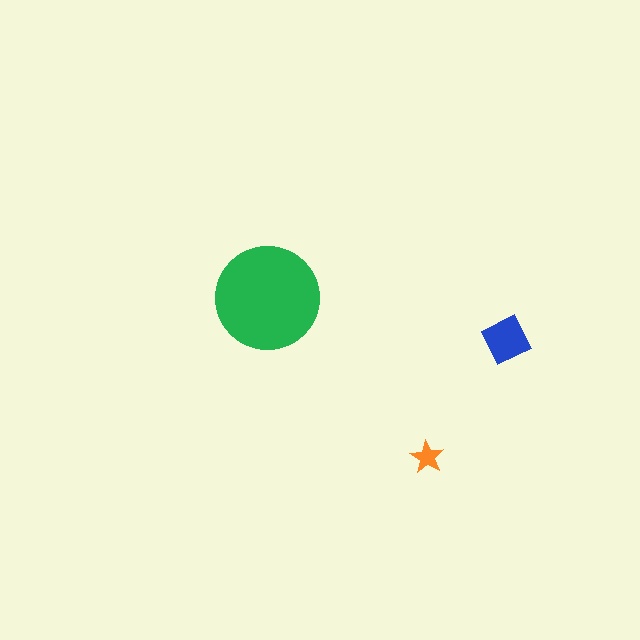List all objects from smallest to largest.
The orange star, the blue diamond, the green circle.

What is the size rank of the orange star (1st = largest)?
3rd.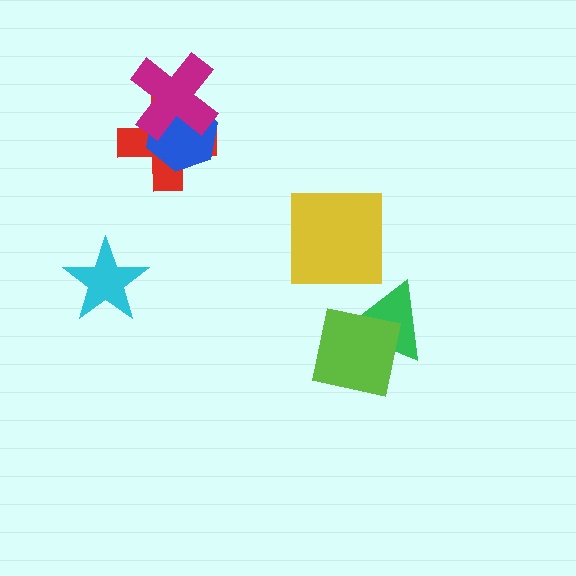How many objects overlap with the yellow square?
0 objects overlap with the yellow square.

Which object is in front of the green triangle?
The lime square is in front of the green triangle.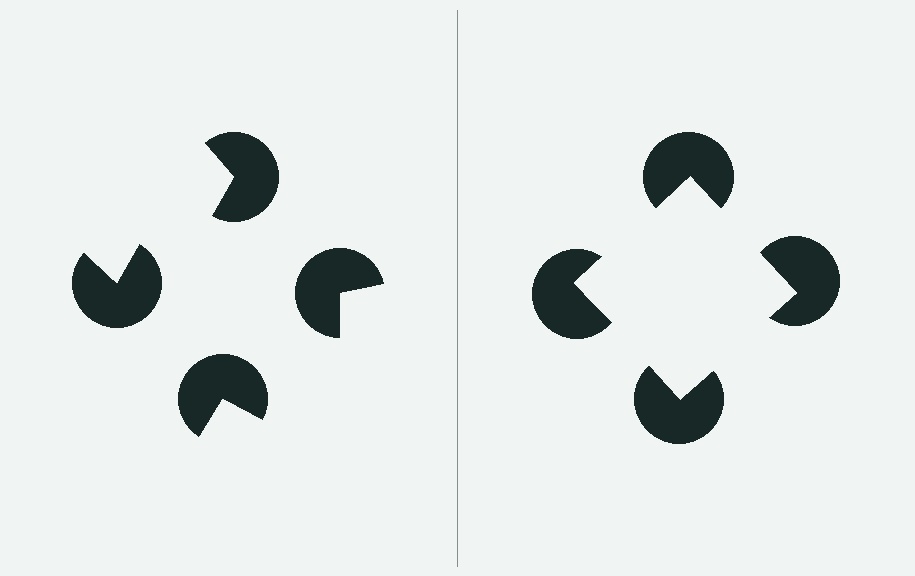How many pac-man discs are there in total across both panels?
8 — 4 on each side.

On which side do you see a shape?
An illusory square appears on the right side. On the left side the wedge cuts are rotated, so no coherent shape forms.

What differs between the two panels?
The pac-man discs are positioned identically on both sides; only the wedge orientations differ. On the right they align to a square; on the left they are misaligned.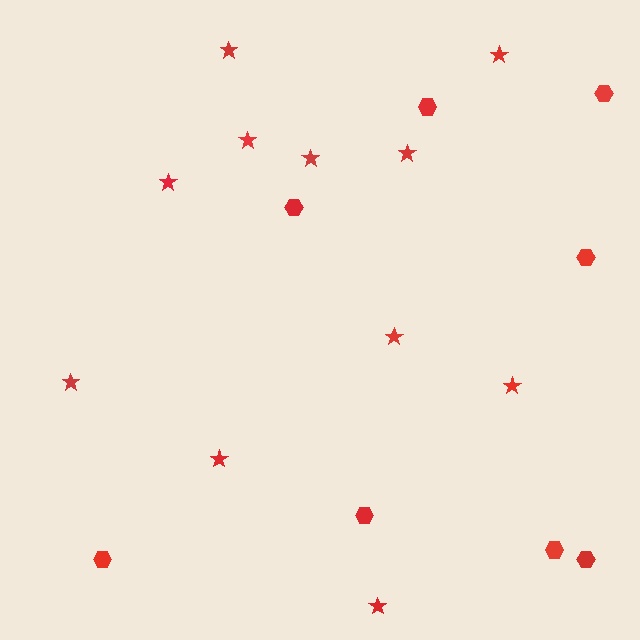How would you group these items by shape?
There are 2 groups: one group of hexagons (8) and one group of stars (11).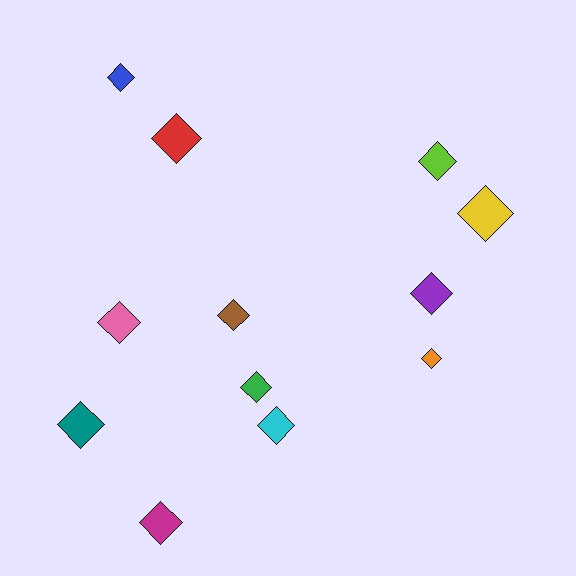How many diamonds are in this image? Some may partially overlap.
There are 12 diamonds.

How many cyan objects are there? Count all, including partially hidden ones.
There is 1 cyan object.